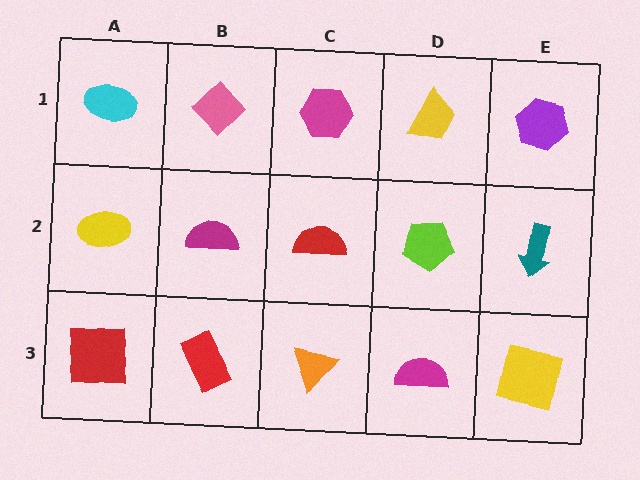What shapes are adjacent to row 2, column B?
A pink diamond (row 1, column B), a red rectangle (row 3, column B), a yellow ellipse (row 2, column A), a red semicircle (row 2, column C).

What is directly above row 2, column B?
A pink diamond.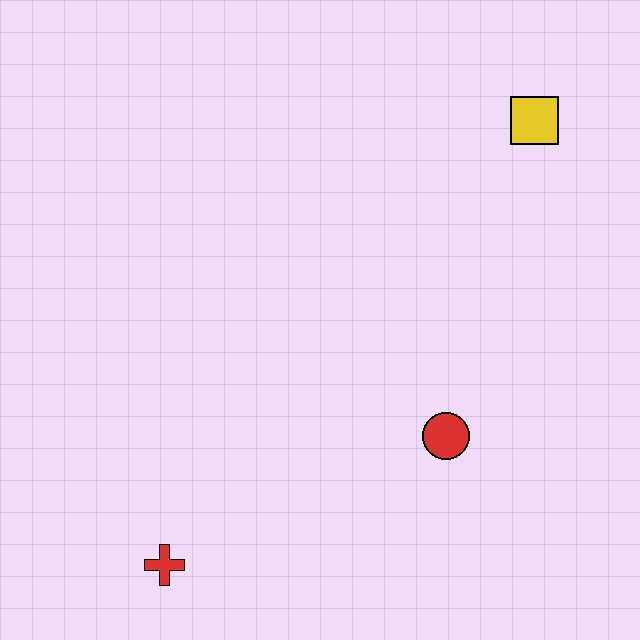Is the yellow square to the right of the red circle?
Yes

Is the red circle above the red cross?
Yes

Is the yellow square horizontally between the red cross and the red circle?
No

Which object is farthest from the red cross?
The yellow square is farthest from the red cross.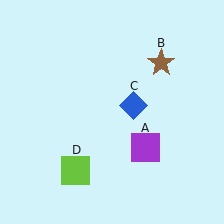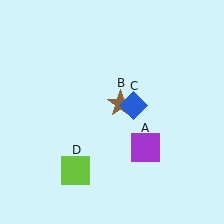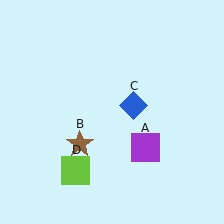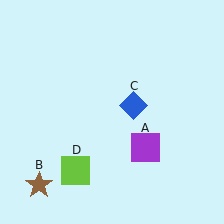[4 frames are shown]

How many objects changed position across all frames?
1 object changed position: brown star (object B).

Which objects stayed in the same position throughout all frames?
Purple square (object A) and blue diamond (object C) and lime square (object D) remained stationary.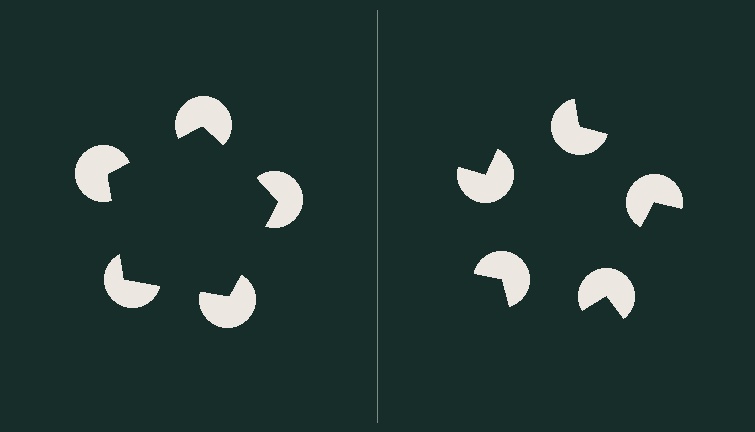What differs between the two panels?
The pac-man discs are positioned identically on both sides; only the wedge orientations differ. On the left they align to a pentagon; on the right they are misaligned.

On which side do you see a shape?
An illusory pentagon appears on the left side. On the right side the wedge cuts are rotated, so no coherent shape forms.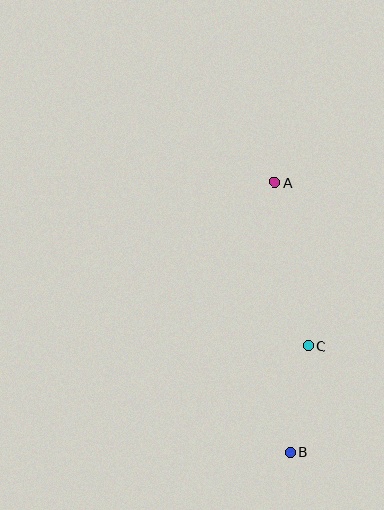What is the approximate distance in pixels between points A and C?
The distance between A and C is approximately 167 pixels.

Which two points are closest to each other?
Points B and C are closest to each other.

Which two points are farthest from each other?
Points A and B are farthest from each other.